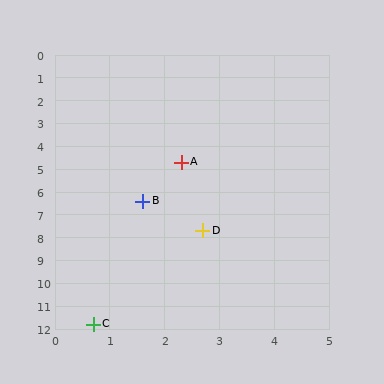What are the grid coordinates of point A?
Point A is at approximately (2.3, 4.7).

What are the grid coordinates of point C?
Point C is at approximately (0.7, 11.8).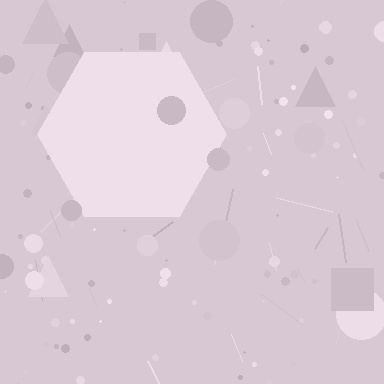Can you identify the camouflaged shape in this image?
The camouflaged shape is a hexagon.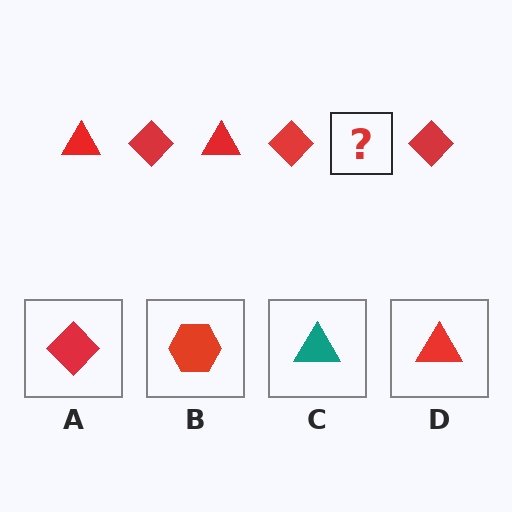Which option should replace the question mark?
Option D.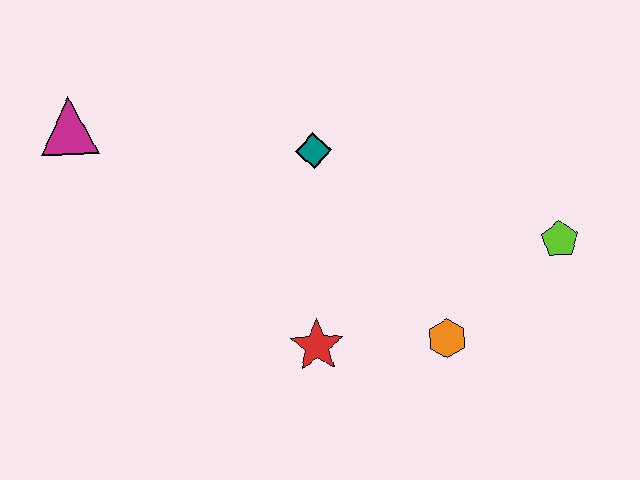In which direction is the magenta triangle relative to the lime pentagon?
The magenta triangle is to the left of the lime pentagon.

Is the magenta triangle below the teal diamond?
No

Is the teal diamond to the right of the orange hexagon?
No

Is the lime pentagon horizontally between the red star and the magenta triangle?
No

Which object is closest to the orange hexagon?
The red star is closest to the orange hexagon.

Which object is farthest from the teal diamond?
The lime pentagon is farthest from the teal diamond.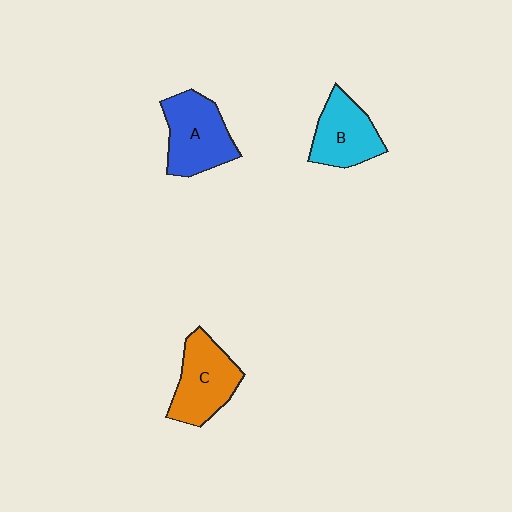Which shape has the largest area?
Shape A (blue).